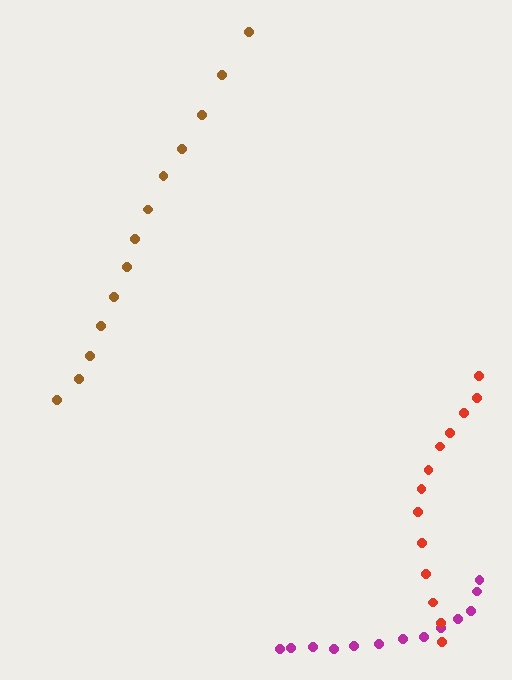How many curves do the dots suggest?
There are 3 distinct paths.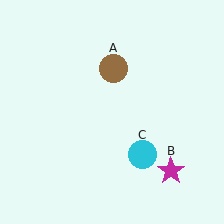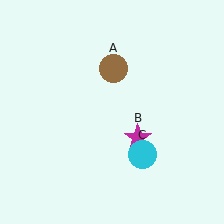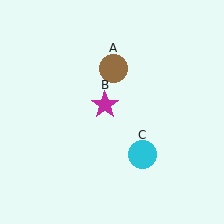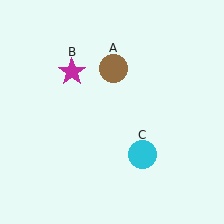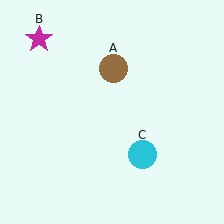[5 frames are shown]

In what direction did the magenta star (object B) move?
The magenta star (object B) moved up and to the left.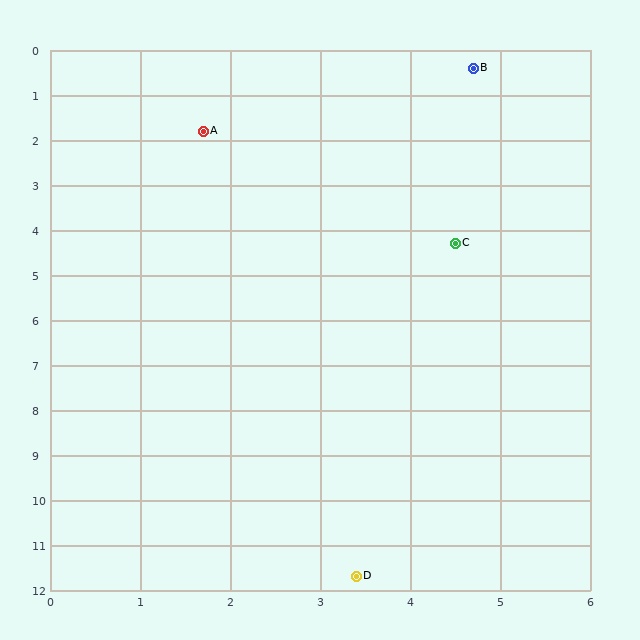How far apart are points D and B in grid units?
Points D and B are about 11.4 grid units apart.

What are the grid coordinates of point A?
Point A is at approximately (1.7, 1.8).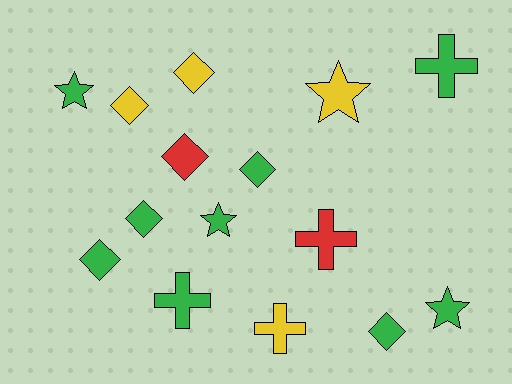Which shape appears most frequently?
Diamond, with 7 objects.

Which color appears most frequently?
Green, with 9 objects.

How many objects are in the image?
There are 15 objects.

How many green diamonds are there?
There are 4 green diamonds.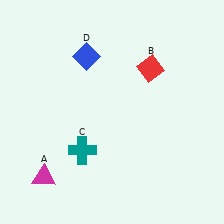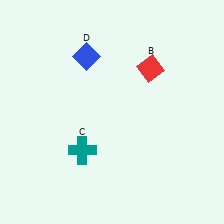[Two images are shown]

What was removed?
The magenta triangle (A) was removed in Image 2.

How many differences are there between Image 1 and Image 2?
There is 1 difference between the two images.